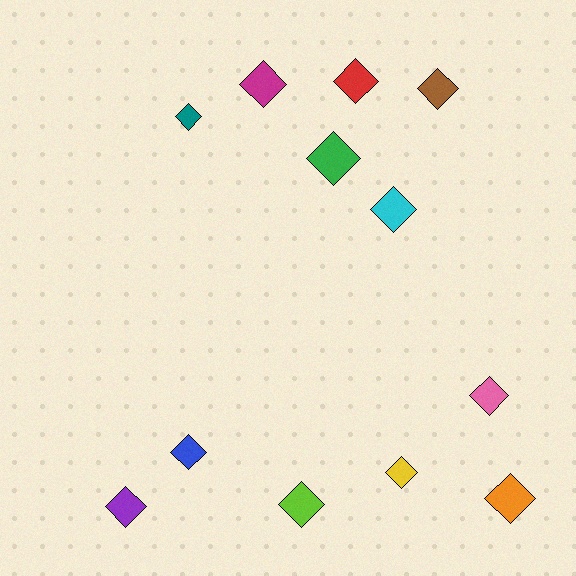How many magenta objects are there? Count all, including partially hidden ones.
There is 1 magenta object.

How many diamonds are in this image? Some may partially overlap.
There are 12 diamonds.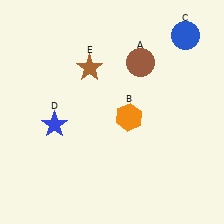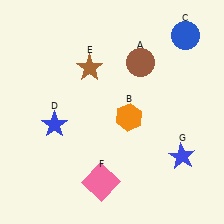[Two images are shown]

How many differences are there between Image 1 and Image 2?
There are 2 differences between the two images.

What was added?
A pink square (F), a blue star (G) were added in Image 2.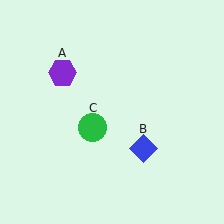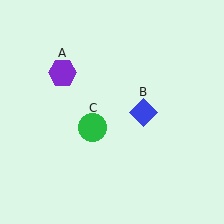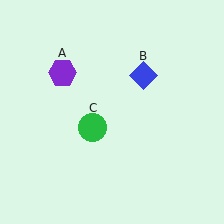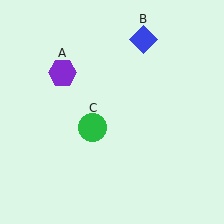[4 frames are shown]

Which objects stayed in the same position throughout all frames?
Purple hexagon (object A) and green circle (object C) remained stationary.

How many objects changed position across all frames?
1 object changed position: blue diamond (object B).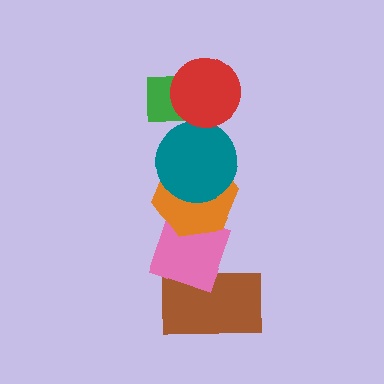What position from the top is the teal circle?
The teal circle is 3rd from the top.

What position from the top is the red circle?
The red circle is 1st from the top.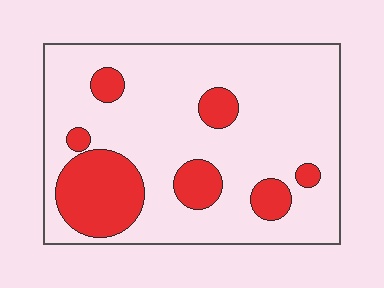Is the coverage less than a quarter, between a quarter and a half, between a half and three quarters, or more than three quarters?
Less than a quarter.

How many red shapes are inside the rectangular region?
7.